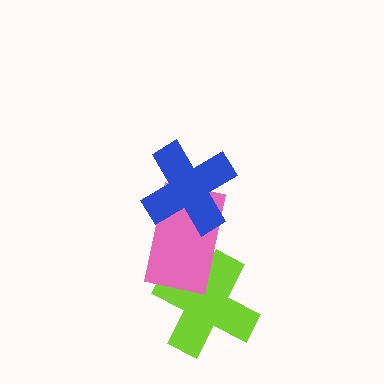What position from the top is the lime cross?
The lime cross is 3rd from the top.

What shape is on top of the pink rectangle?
The blue cross is on top of the pink rectangle.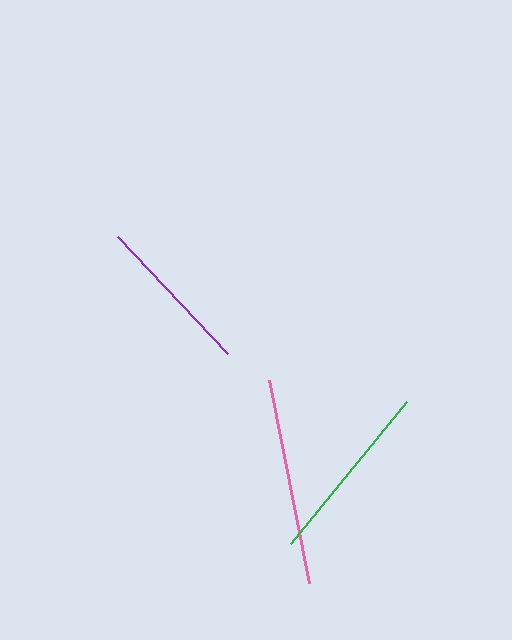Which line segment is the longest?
The pink line is the longest at approximately 207 pixels.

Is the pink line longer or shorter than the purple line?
The pink line is longer than the purple line.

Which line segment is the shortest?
The purple line is the shortest at approximately 161 pixels.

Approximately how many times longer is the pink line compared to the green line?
The pink line is approximately 1.1 times the length of the green line.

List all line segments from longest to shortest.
From longest to shortest: pink, green, purple.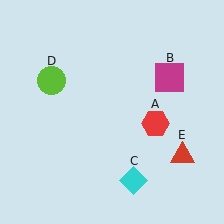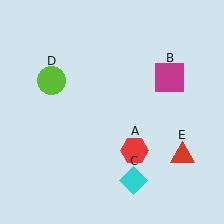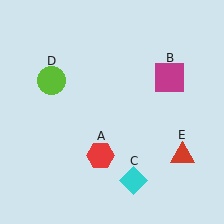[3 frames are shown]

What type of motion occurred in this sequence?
The red hexagon (object A) rotated clockwise around the center of the scene.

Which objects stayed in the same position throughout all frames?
Magenta square (object B) and cyan diamond (object C) and lime circle (object D) and red triangle (object E) remained stationary.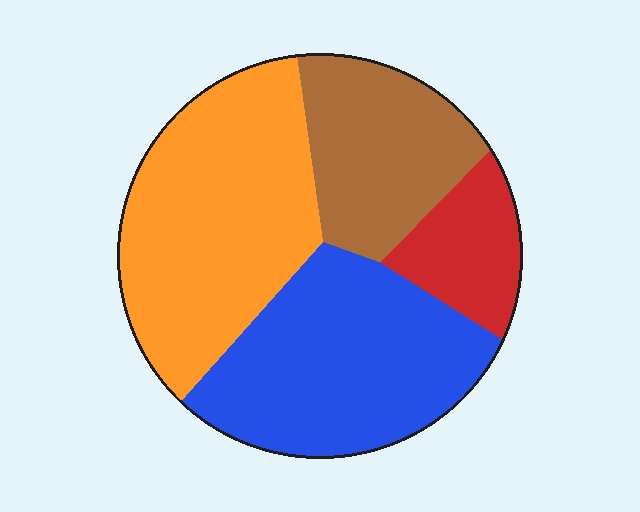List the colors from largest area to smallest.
From largest to smallest: orange, blue, brown, red.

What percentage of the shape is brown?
Brown takes up less than a quarter of the shape.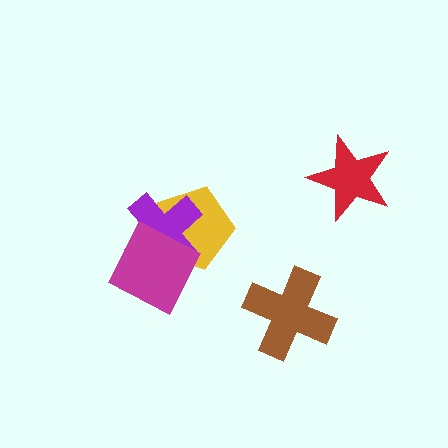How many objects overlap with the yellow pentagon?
2 objects overlap with the yellow pentagon.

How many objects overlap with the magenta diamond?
2 objects overlap with the magenta diamond.